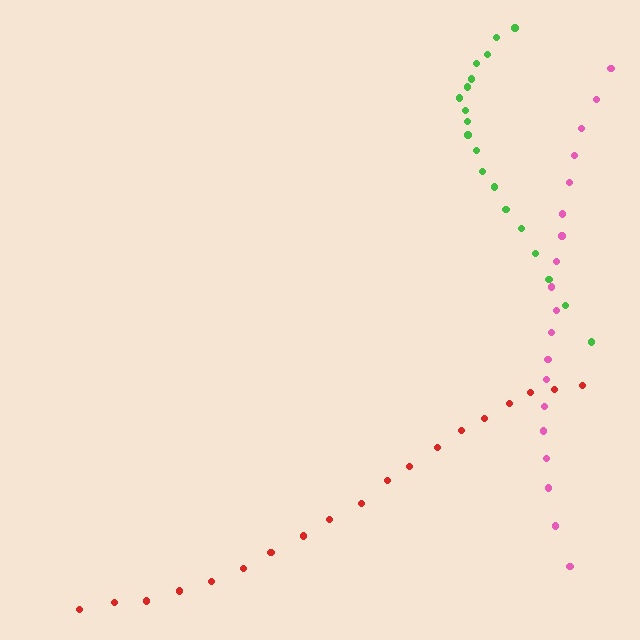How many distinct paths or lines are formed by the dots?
There are 3 distinct paths.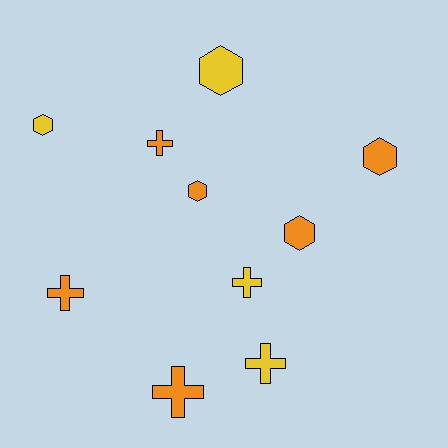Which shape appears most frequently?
Hexagon, with 5 objects.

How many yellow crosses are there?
There are 2 yellow crosses.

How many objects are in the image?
There are 10 objects.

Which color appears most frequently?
Orange, with 6 objects.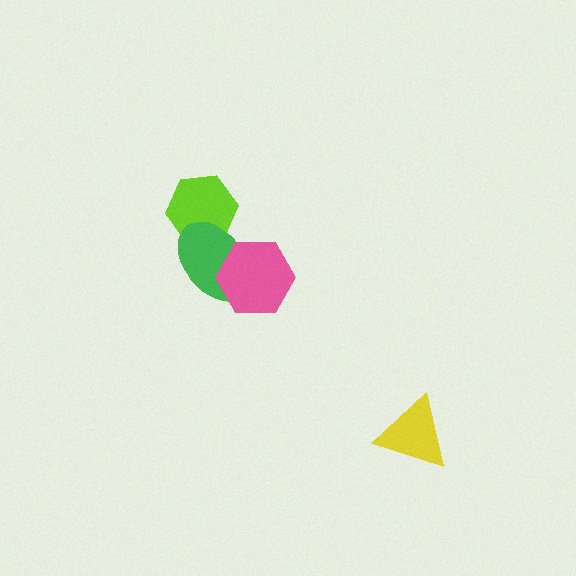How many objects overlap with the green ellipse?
2 objects overlap with the green ellipse.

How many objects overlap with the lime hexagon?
1 object overlaps with the lime hexagon.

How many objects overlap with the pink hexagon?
1 object overlaps with the pink hexagon.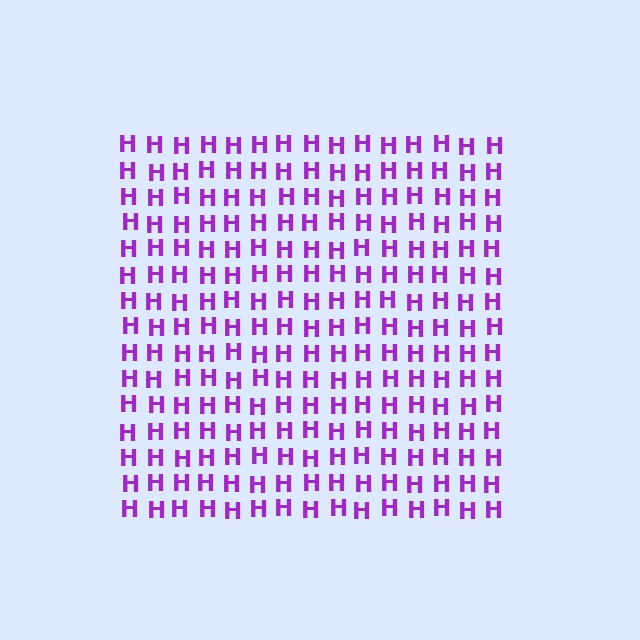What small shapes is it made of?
It is made of small letter H's.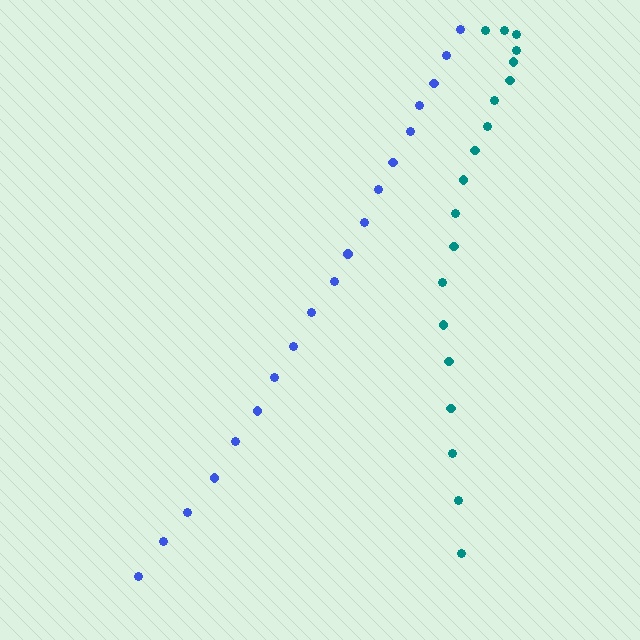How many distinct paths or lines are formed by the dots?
There are 2 distinct paths.